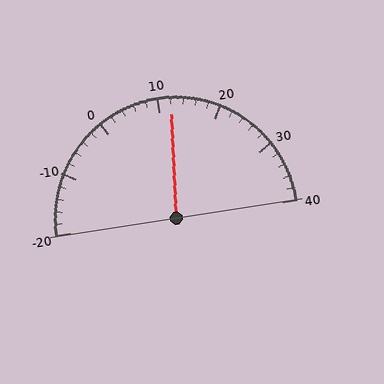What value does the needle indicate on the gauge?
The needle indicates approximately 12.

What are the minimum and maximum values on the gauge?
The gauge ranges from -20 to 40.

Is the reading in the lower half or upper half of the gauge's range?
The reading is in the upper half of the range (-20 to 40).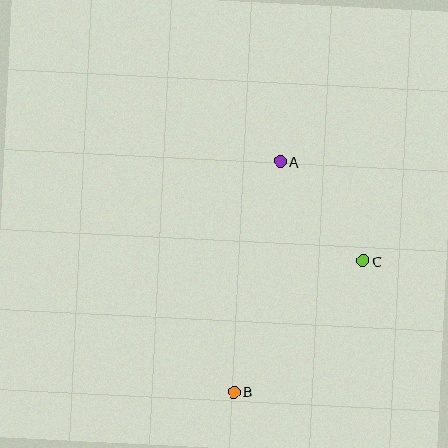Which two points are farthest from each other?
Points A and B are farthest from each other.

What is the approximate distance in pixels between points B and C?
The distance between B and C is approximately 184 pixels.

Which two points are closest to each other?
Points A and C are closest to each other.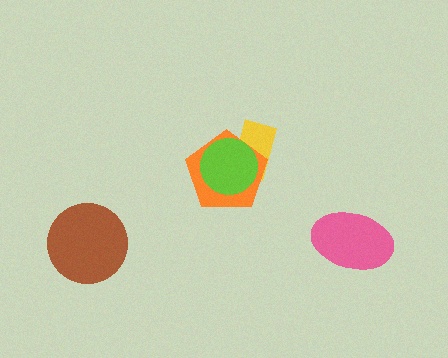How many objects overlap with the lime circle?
2 objects overlap with the lime circle.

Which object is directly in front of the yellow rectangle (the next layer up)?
The orange pentagon is directly in front of the yellow rectangle.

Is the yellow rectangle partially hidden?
Yes, it is partially covered by another shape.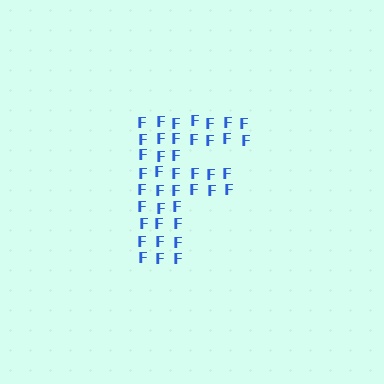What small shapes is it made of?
It is made of small letter F's.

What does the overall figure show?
The overall figure shows the letter F.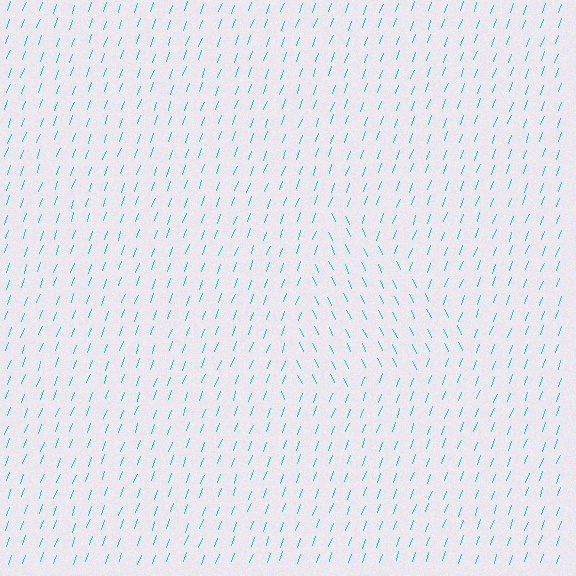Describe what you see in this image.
The image is filled with small cyan line segments. A triangle region in the image has lines oriented differently from the surrounding lines, creating a visible texture boundary.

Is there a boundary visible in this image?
Yes, there is a texture boundary formed by a change in line orientation.